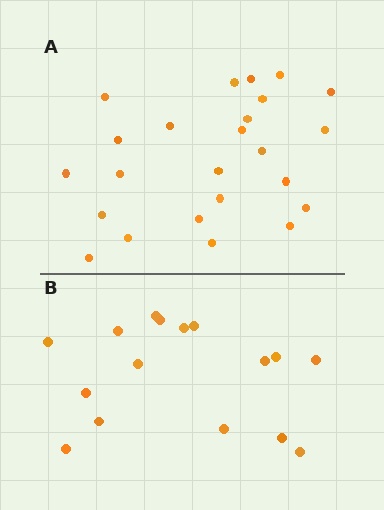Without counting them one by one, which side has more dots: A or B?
Region A (the top region) has more dots.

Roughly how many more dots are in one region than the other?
Region A has roughly 8 or so more dots than region B.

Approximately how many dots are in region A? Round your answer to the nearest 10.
About 20 dots. (The exact count is 24, which rounds to 20.)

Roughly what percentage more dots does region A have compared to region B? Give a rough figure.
About 50% more.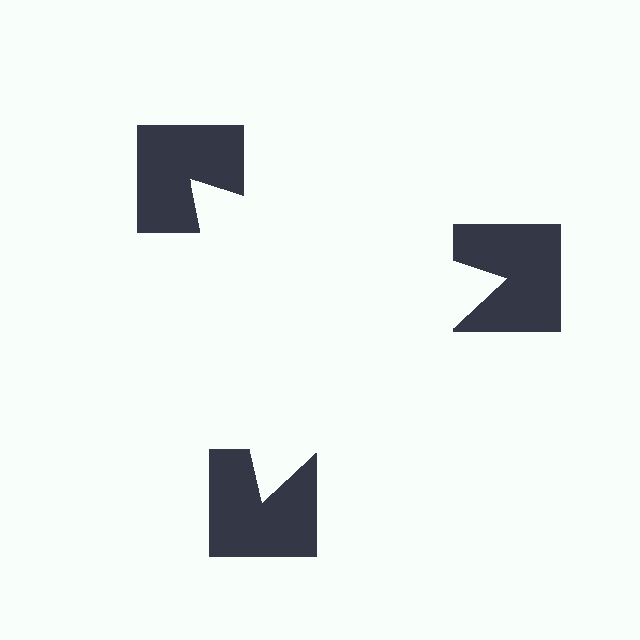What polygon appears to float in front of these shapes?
An illusory triangle — its edges are inferred from the aligned wedge cuts in the notched squares, not physically drawn.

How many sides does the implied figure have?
3 sides.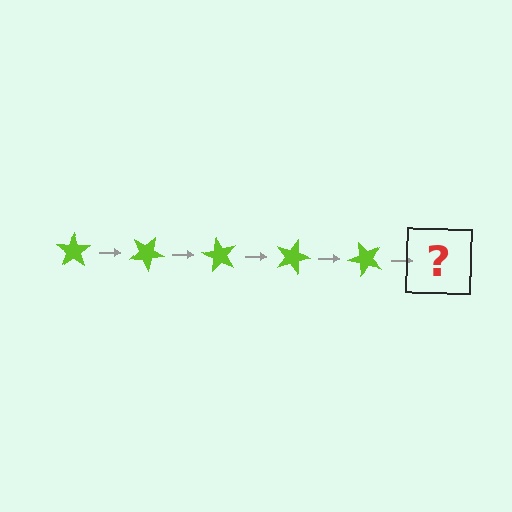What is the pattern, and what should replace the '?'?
The pattern is that the star rotates 30 degrees each step. The '?' should be a lime star rotated 150 degrees.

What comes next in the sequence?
The next element should be a lime star rotated 150 degrees.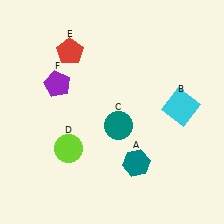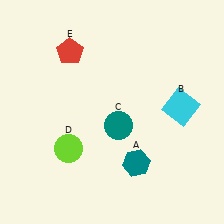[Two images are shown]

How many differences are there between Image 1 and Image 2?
There is 1 difference between the two images.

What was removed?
The purple pentagon (F) was removed in Image 2.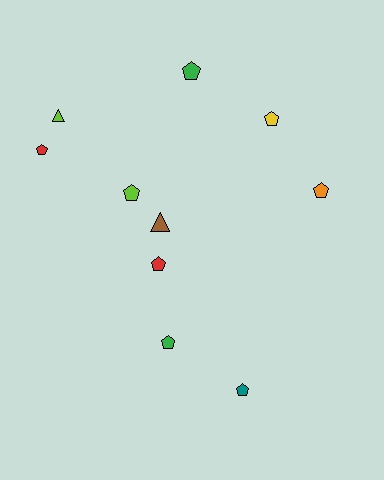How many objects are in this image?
There are 10 objects.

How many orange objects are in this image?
There is 1 orange object.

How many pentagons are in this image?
There are 8 pentagons.